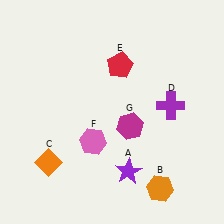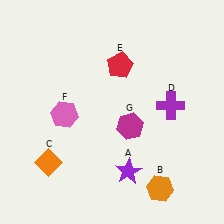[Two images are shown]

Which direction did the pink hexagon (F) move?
The pink hexagon (F) moved left.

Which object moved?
The pink hexagon (F) moved left.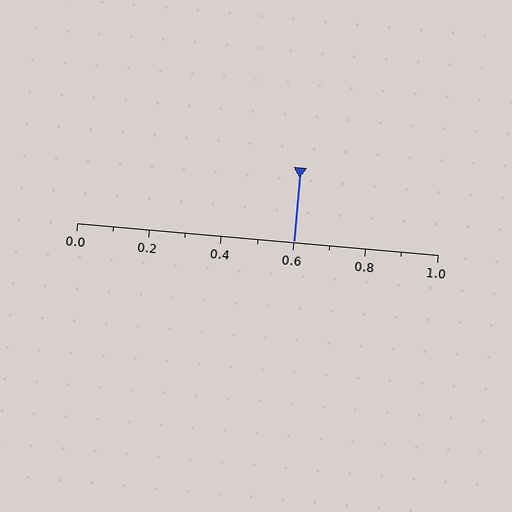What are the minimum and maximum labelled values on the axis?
The axis runs from 0.0 to 1.0.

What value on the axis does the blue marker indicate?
The marker indicates approximately 0.6.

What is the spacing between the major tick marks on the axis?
The major ticks are spaced 0.2 apart.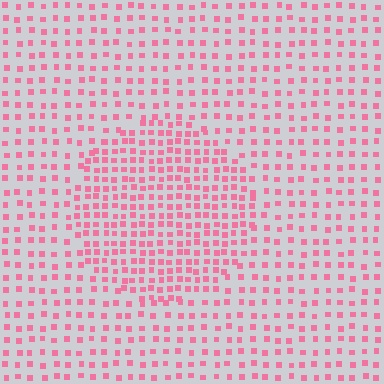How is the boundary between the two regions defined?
The boundary is defined by a change in element density (approximately 1.8x ratio). All elements are the same color, size, and shape.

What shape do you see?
I see a circle.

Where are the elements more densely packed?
The elements are more densely packed inside the circle boundary.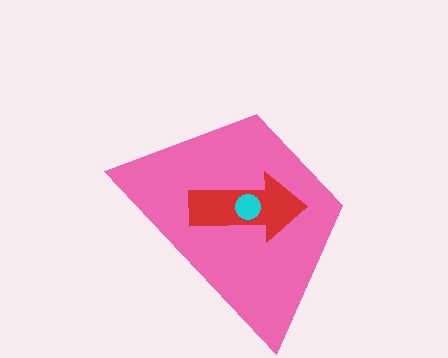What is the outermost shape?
The pink trapezoid.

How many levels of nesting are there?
3.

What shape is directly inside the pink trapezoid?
The red arrow.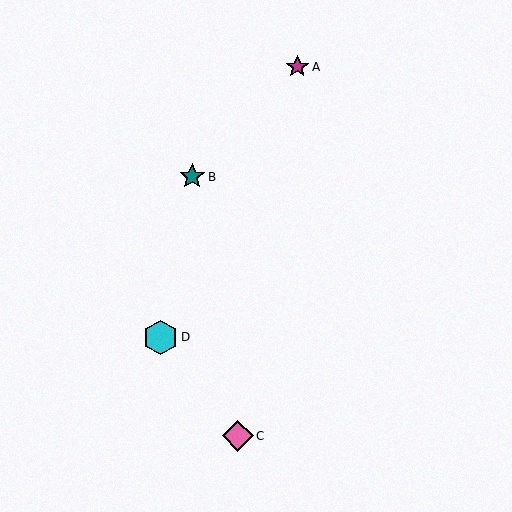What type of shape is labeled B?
Shape B is a teal star.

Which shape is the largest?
The cyan hexagon (labeled D) is the largest.